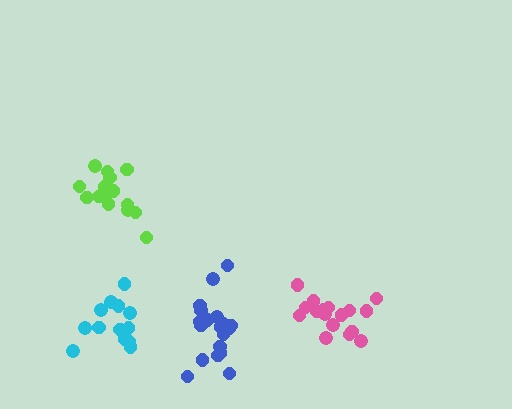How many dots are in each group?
Group 1: 17 dots, Group 2: 19 dots, Group 3: 14 dots, Group 4: 16 dots (66 total).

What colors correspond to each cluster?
The clusters are colored: pink, blue, cyan, lime.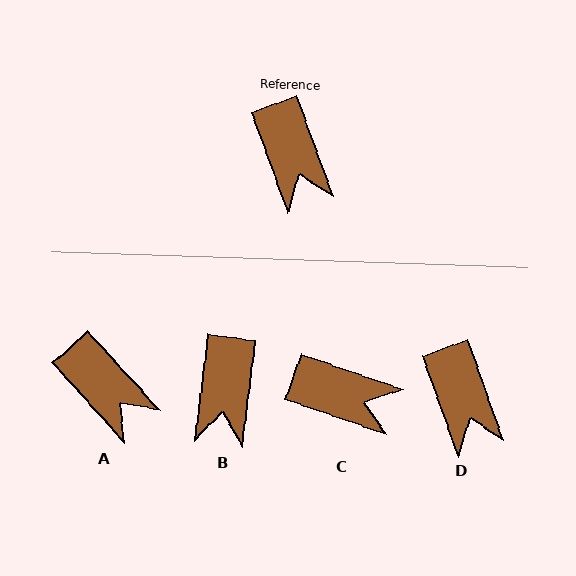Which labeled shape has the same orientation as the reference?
D.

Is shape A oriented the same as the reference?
No, it is off by about 22 degrees.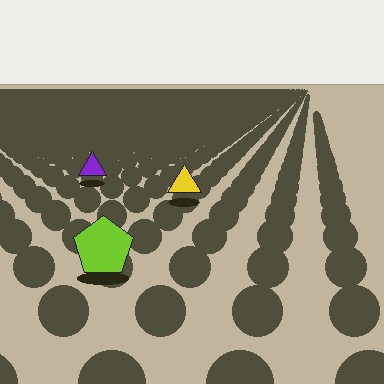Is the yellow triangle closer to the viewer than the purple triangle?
Yes. The yellow triangle is closer — you can tell from the texture gradient: the ground texture is coarser near it.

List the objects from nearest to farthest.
From nearest to farthest: the lime pentagon, the yellow triangle, the purple triangle.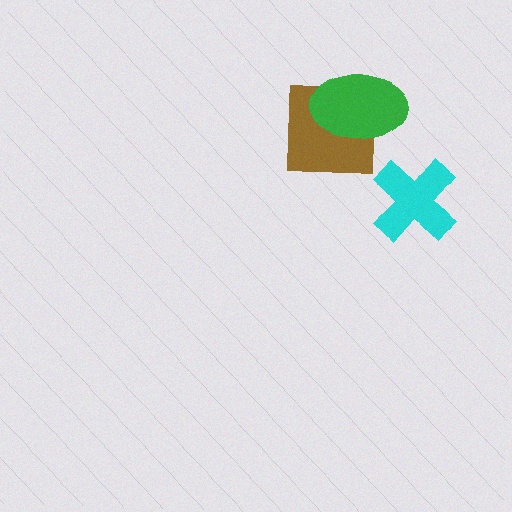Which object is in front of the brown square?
The green ellipse is in front of the brown square.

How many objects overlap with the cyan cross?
0 objects overlap with the cyan cross.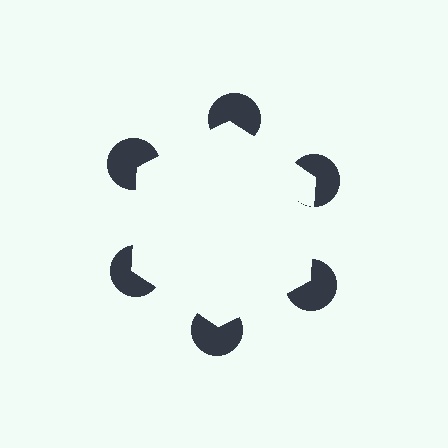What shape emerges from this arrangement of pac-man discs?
An illusory hexagon — its edges are inferred from the aligned wedge cuts in the pac-man discs, not physically drawn.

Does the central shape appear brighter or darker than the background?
It typically appears slightly brighter than the background, even though no actual brightness change is drawn.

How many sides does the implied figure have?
6 sides.